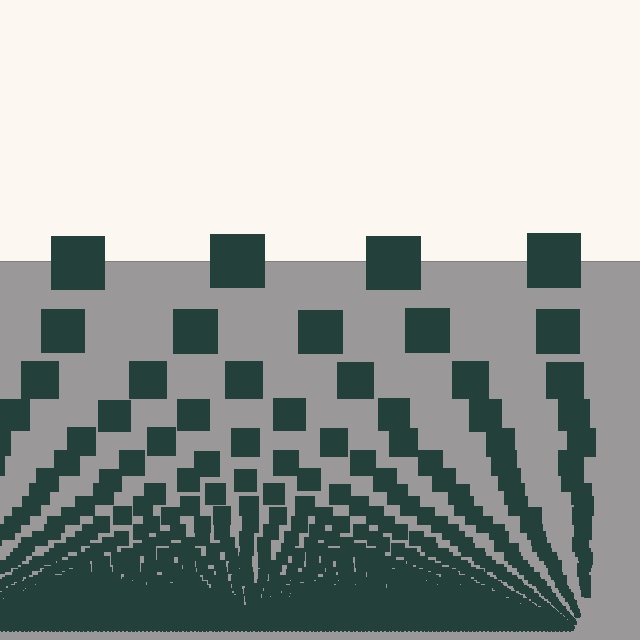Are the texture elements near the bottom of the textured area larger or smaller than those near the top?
Smaller. The gradient is inverted — elements near the bottom are smaller and denser.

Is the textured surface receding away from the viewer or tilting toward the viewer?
The surface appears to tilt toward the viewer. Texture elements get larger and sparser toward the top.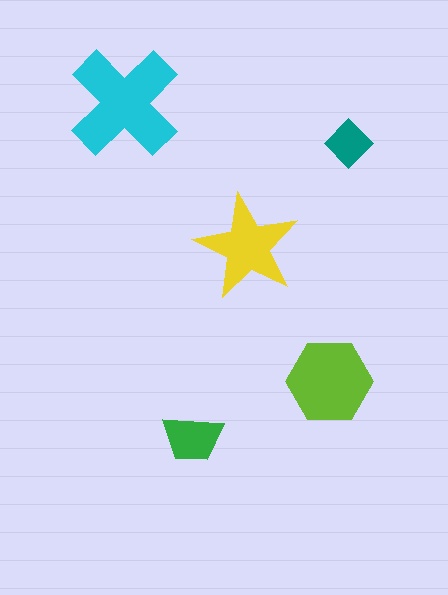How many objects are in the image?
There are 5 objects in the image.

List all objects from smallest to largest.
The teal diamond, the green trapezoid, the yellow star, the lime hexagon, the cyan cross.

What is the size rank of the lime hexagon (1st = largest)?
2nd.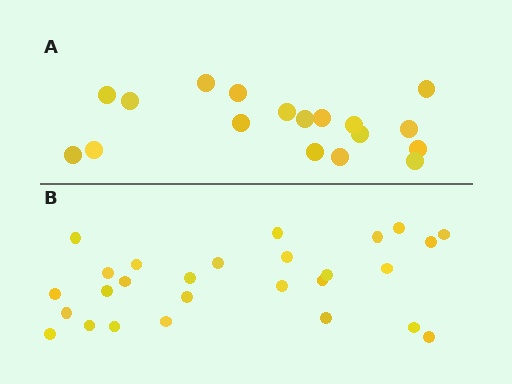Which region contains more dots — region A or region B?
Region B (the bottom region) has more dots.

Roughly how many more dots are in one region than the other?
Region B has roughly 8 or so more dots than region A.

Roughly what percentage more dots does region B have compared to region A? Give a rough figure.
About 50% more.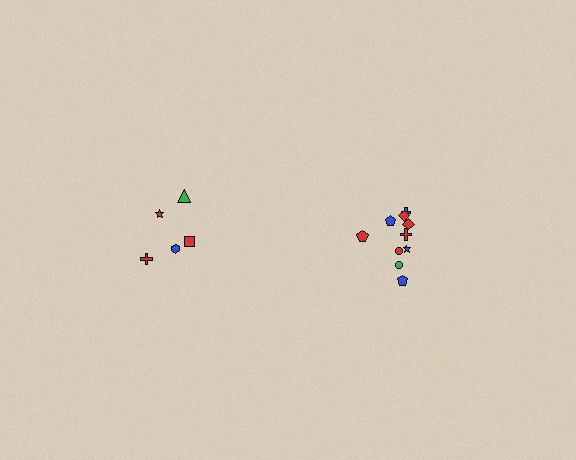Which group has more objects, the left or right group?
The right group.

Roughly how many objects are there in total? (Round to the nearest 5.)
Roughly 15 objects in total.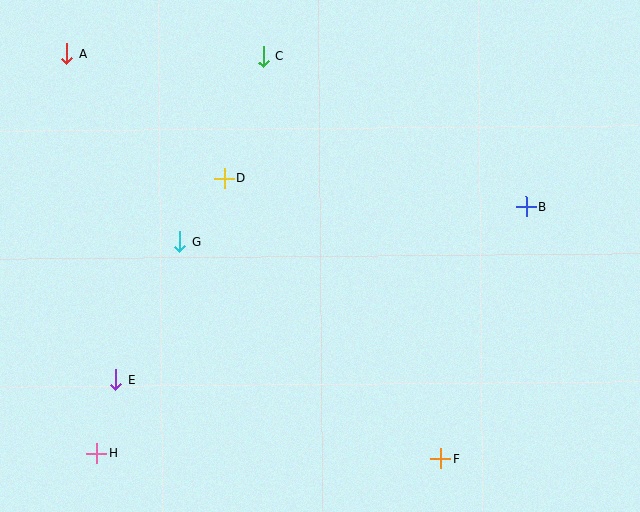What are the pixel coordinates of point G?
Point G is at (180, 242).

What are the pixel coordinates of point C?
Point C is at (263, 57).